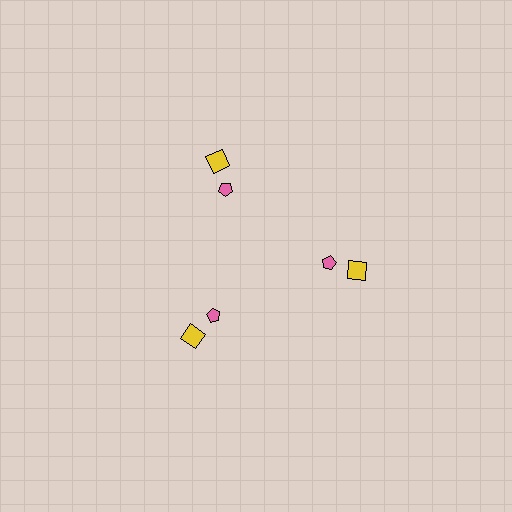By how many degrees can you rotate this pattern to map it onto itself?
The pattern maps onto itself every 120 degrees of rotation.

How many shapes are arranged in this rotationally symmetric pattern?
There are 6 shapes, arranged in 3 groups of 2.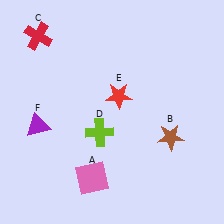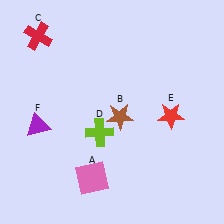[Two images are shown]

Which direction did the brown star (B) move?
The brown star (B) moved left.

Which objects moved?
The objects that moved are: the brown star (B), the red star (E).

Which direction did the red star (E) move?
The red star (E) moved right.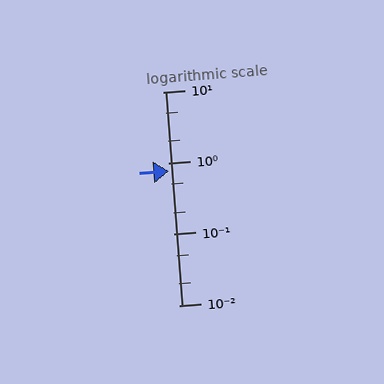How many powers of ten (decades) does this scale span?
The scale spans 3 decades, from 0.01 to 10.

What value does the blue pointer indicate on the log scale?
The pointer indicates approximately 0.76.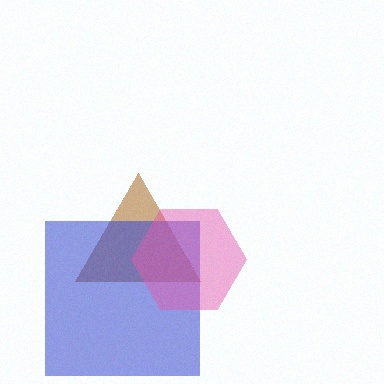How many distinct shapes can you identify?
There are 3 distinct shapes: a brown triangle, a blue square, a pink hexagon.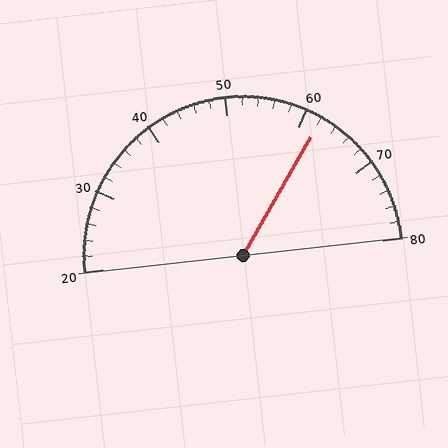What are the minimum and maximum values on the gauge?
The gauge ranges from 20 to 80.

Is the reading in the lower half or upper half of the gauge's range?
The reading is in the upper half of the range (20 to 80).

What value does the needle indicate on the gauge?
The needle indicates approximately 62.